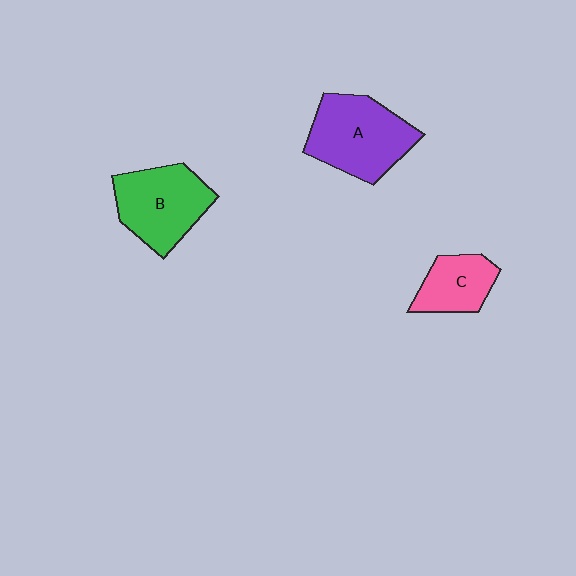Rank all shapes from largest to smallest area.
From largest to smallest: A (purple), B (green), C (pink).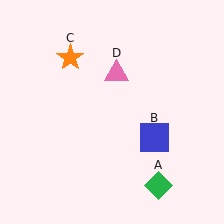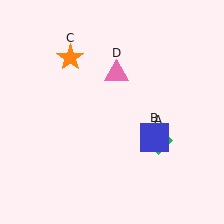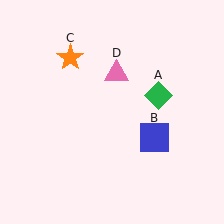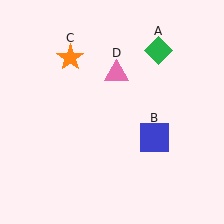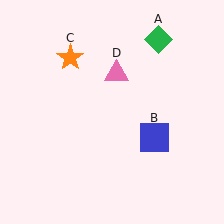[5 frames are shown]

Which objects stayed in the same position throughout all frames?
Blue square (object B) and orange star (object C) and pink triangle (object D) remained stationary.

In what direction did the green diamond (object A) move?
The green diamond (object A) moved up.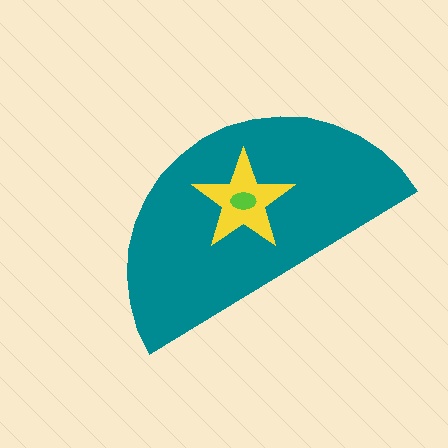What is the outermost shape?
The teal semicircle.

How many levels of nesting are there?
3.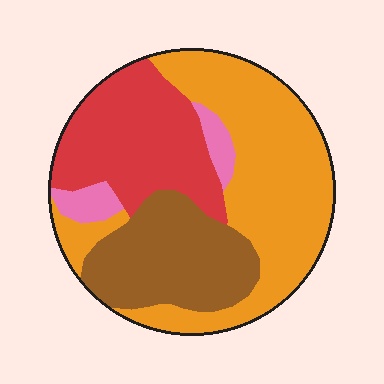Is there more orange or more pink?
Orange.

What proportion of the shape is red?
Red takes up between a quarter and a half of the shape.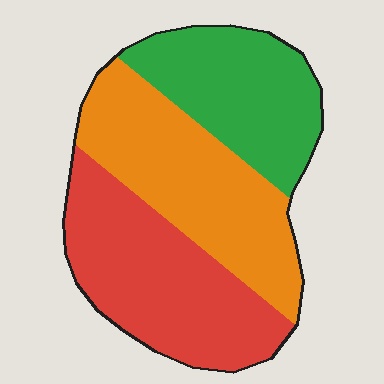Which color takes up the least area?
Green, at roughly 30%.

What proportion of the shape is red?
Red covers around 35% of the shape.